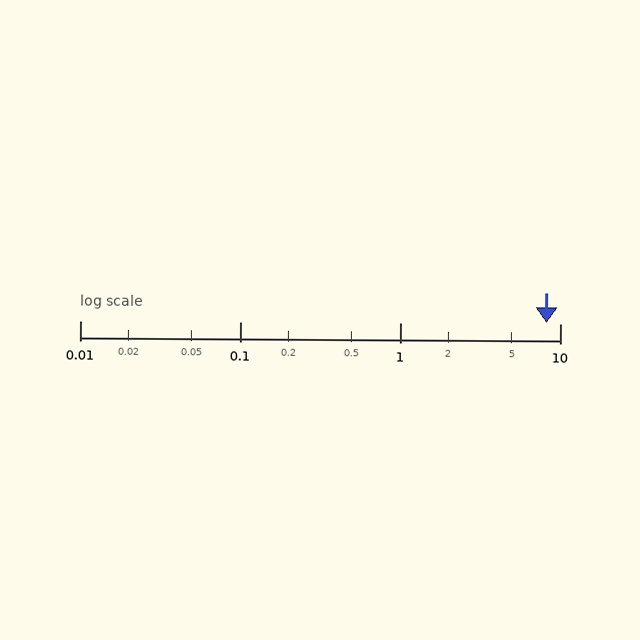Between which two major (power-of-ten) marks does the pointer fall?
The pointer is between 1 and 10.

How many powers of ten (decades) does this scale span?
The scale spans 3 decades, from 0.01 to 10.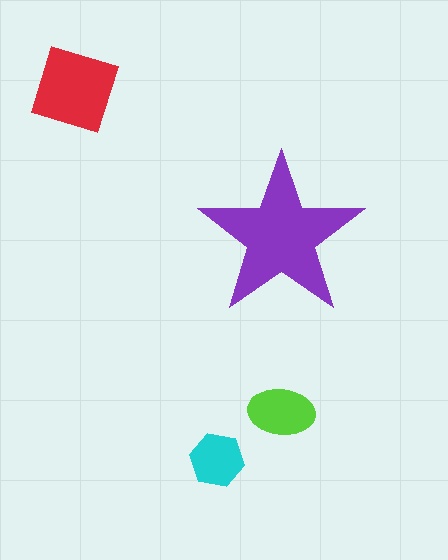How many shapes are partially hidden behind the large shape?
0 shapes are partially hidden.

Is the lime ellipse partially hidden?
No, the lime ellipse is fully visible.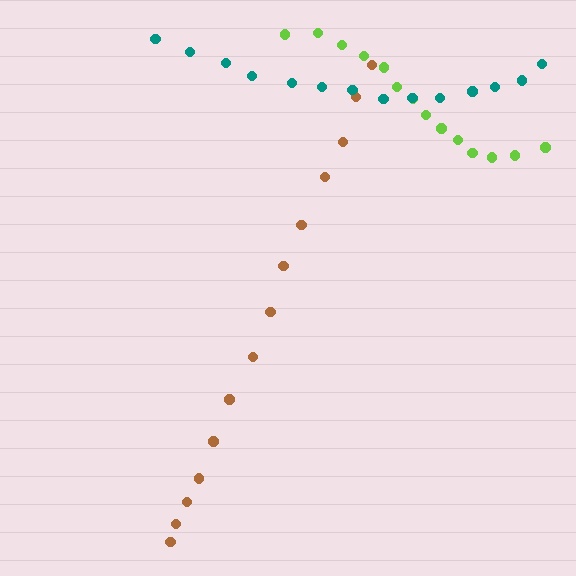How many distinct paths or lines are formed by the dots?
There are 3 distinct paths.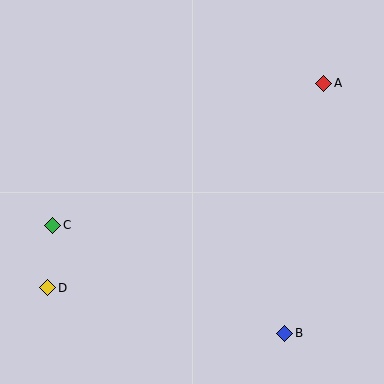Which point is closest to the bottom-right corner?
Point B is closest to the bottom-right corner.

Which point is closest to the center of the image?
Point C at (52, 225) is closest to the center.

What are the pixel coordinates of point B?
Point B is at (285, 333).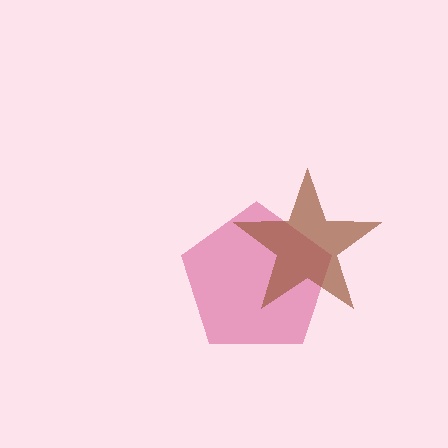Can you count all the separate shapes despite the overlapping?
Yes, there are 2 separate shapes.